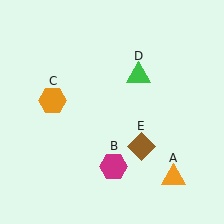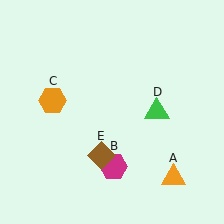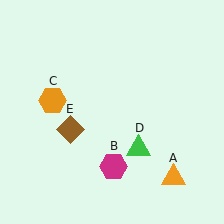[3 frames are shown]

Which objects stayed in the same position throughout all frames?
Orange triangle (object A) and magenta hexagon (object B) and orange hexagon (object C) remained stationary.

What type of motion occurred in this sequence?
The green triangle (object D), brown diamond (object E) rotated clockwise around the center of the scene.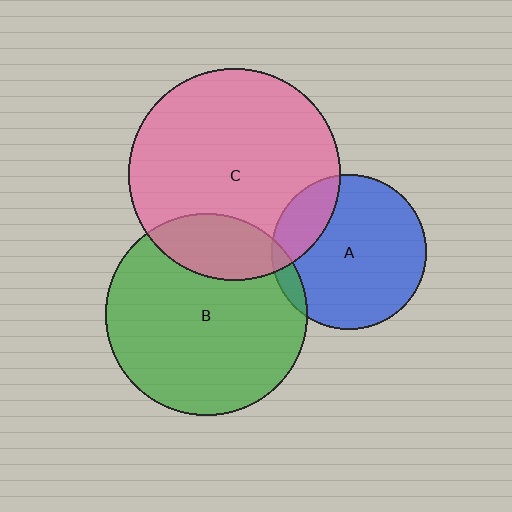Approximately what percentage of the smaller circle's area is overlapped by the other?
Approximately 20%.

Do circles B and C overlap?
Yes.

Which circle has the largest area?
Circle C (pink).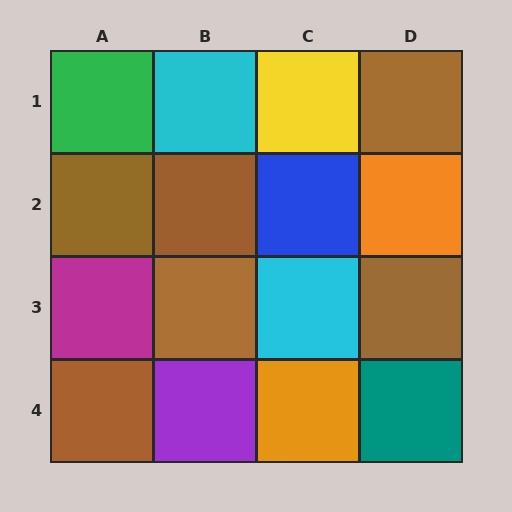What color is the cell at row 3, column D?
Brown.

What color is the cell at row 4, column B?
Purple.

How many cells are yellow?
1 cell is yellow.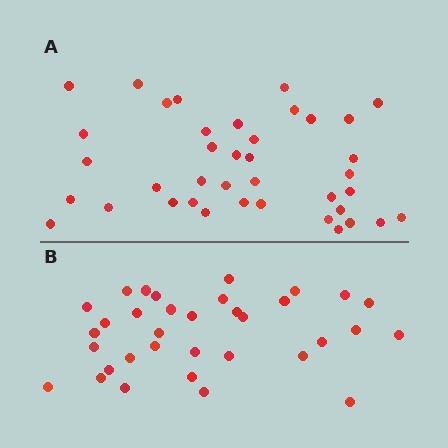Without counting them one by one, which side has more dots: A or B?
Region A (the top region) has more dots.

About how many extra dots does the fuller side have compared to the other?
Region A has about 5 more dots than region B.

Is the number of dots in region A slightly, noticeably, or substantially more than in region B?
Region A has only slightly more — the two regions are fairly close. The ratio is roughly 1.1 to 1.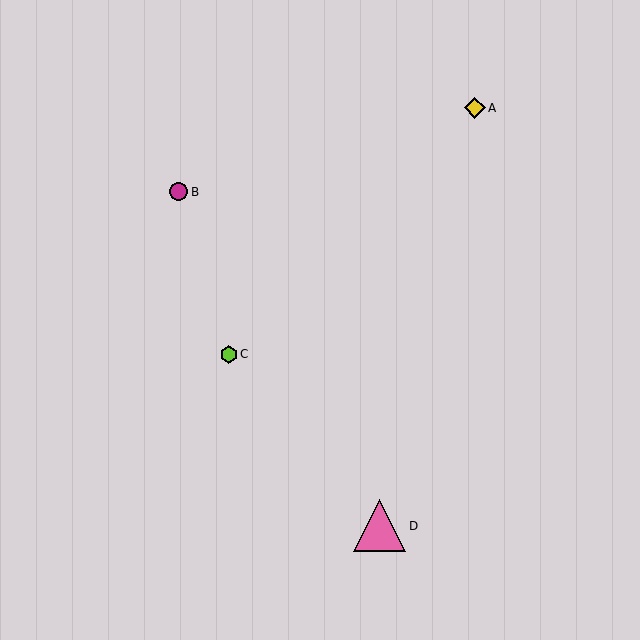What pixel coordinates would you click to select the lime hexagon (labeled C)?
Click at (229, 354) to select the lime hexagon C.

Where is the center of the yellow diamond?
The center of the yellow diamond is at (475, 108).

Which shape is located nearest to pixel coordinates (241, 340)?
The lime hexagon (labeled C) at (229, 354) is nearest to that location.